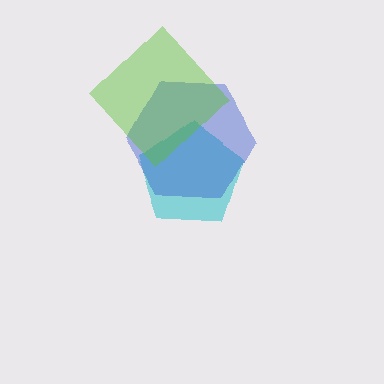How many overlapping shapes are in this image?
There are 3 overlapping shapes in the image.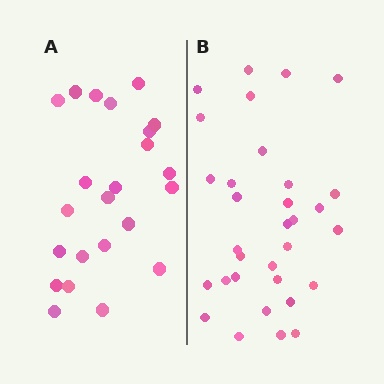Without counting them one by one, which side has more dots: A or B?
Region B (the right region) has more dots.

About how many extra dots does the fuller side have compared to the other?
Region B has roughly 8 or so more dots than region A.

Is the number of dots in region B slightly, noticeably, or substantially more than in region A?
Region B has noticeably more, but not dramatically so. The ratio is roughly 1.4 to 1.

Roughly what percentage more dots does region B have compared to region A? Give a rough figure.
About 40% more.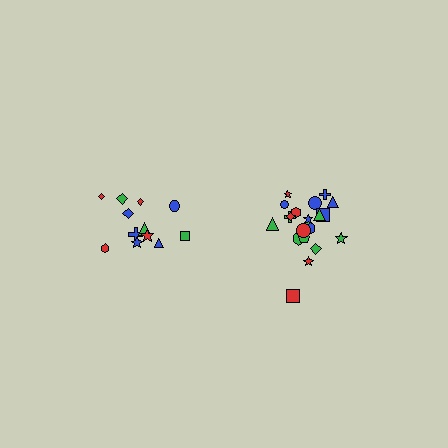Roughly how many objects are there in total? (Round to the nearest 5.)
Roughly 35 objects in total.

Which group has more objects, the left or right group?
The right group.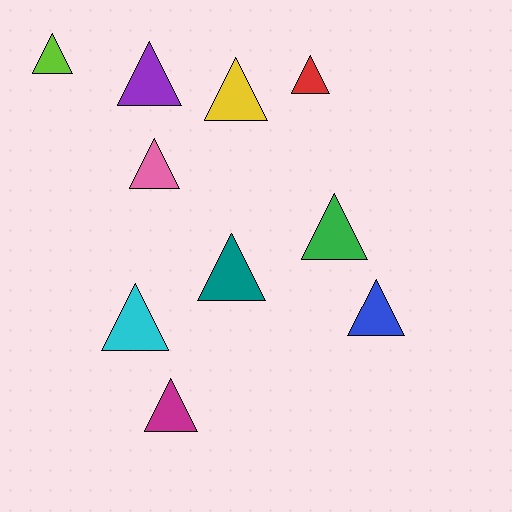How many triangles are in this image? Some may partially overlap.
There are 10 triangles.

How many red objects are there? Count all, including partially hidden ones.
There is 1 red object.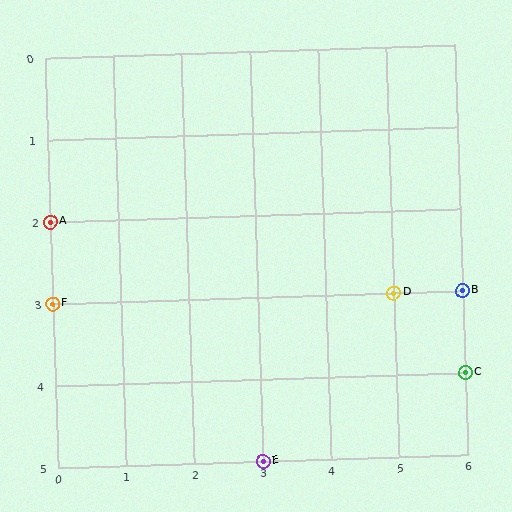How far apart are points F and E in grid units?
Points F and E are 3 columns and 2 rows apart (about 3.6 grid units diagonally).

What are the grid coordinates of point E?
Point E is at grid coordinates (3, 5).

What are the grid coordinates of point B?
Point B is at grid coordinates (6, 3).